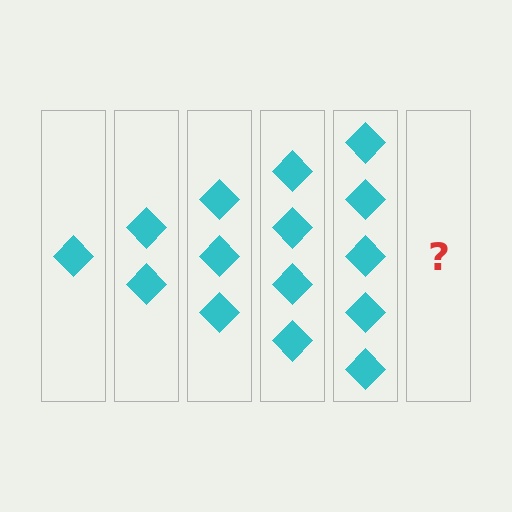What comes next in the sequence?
The next element should be 6 diamonds.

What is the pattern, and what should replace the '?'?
The pattern is that each step adds one more diamond. The '?' should be 6 diamonds.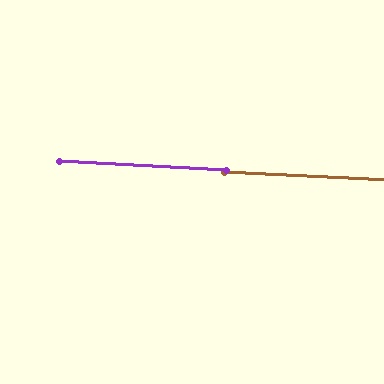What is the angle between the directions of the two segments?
Approximately 0 degrees.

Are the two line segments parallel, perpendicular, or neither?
Parallel — their directions differ by only 0.4°.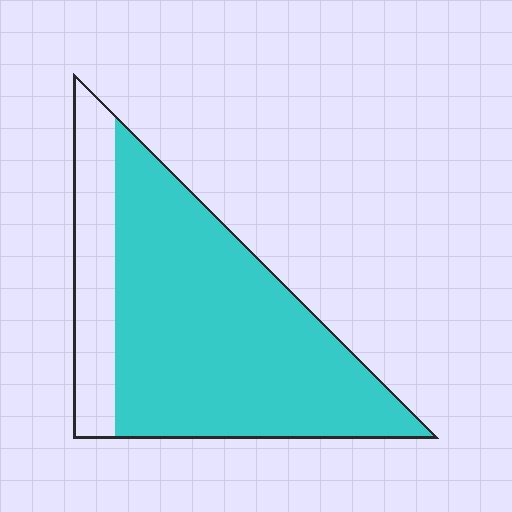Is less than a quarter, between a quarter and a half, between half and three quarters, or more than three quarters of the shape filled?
More than three quarters.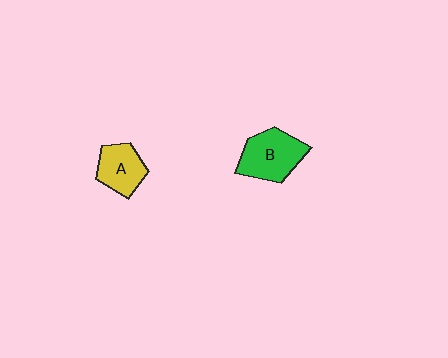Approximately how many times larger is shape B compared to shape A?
Approximately 1.3 times.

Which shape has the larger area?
Shape B (green).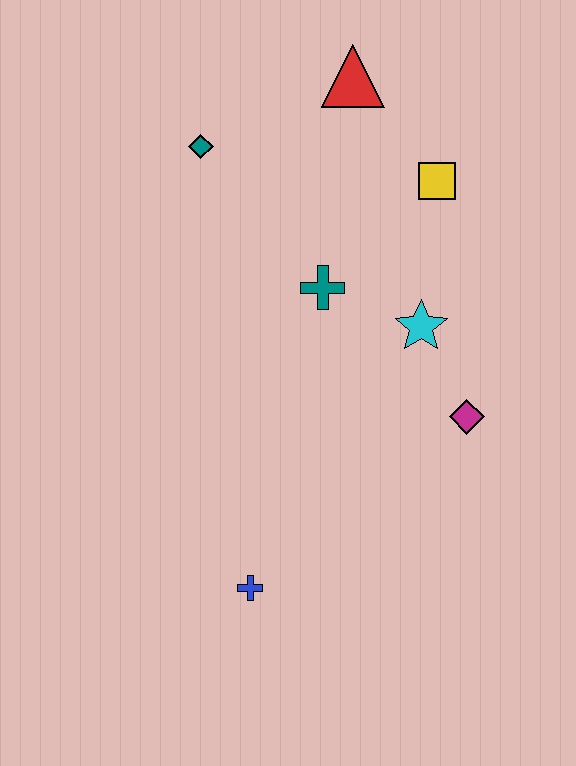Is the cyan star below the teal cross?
Yes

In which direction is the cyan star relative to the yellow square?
The cyan star is below the yellow square.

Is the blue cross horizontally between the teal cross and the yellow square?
No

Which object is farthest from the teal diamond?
The blue cross is farthest from the teal diamond.